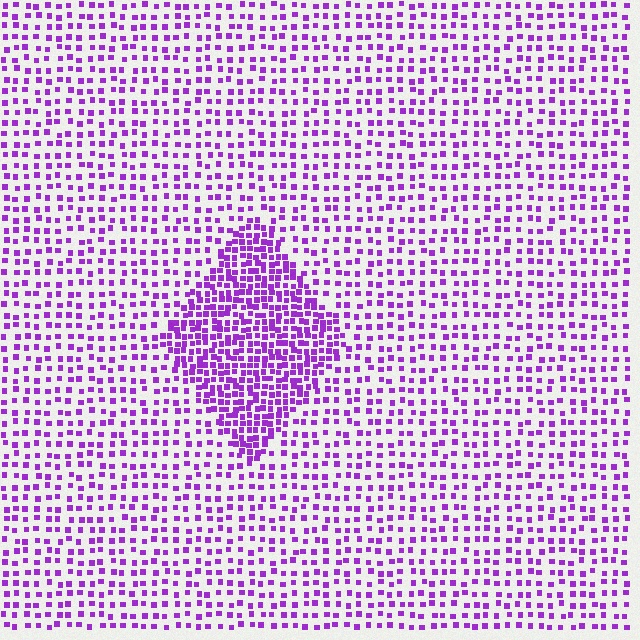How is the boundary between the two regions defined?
The boundary is defined by a change in element density (approximately 2.2x ratio). All elements are the same color, size, and shape.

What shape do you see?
I see a diamond.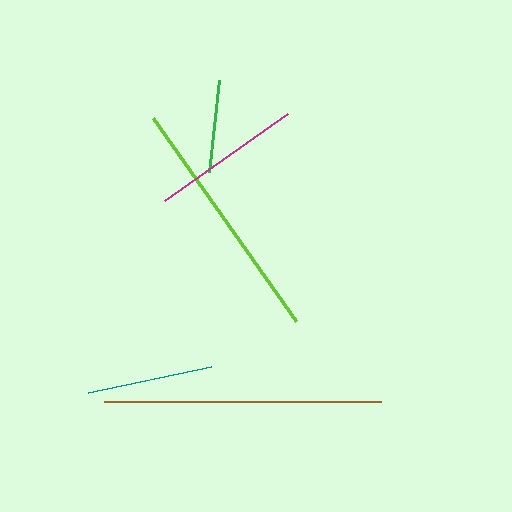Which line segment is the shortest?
The green line is the shortest at approximately 92 pixels.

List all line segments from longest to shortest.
From longest to shortest: brown, lime, magenta, teal, green.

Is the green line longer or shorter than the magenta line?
The magenta line is longer than the green line.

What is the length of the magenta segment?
The magenta segment is approximately 150 pixels long.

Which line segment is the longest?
The brown line is the longest at approximately 277 pixels.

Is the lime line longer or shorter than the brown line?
The brown line is longer than the lime line.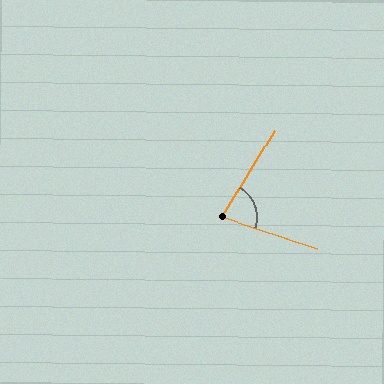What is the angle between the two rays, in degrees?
Approximately 77 degrees.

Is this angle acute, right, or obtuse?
It is acute.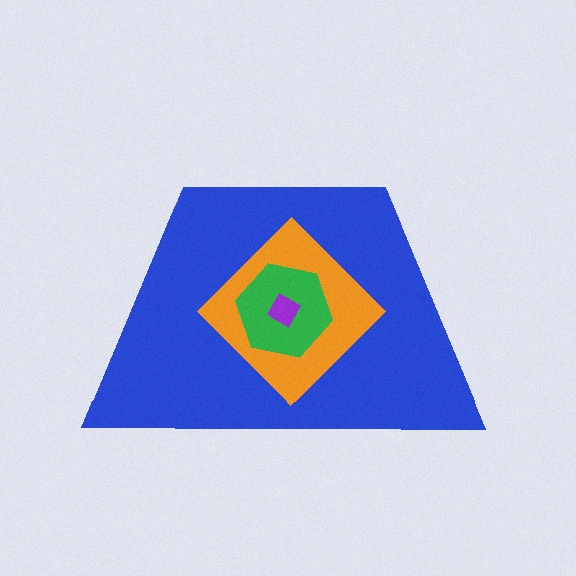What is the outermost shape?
The blue trapezoid.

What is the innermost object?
The purple diamond.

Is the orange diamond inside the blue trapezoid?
Yes.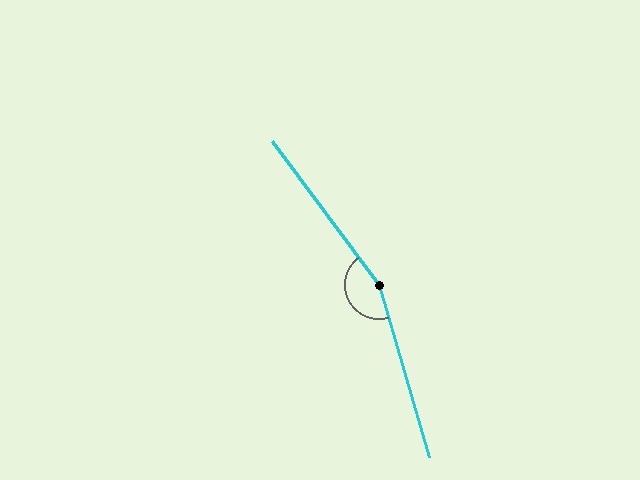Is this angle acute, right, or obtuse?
It is obtuse.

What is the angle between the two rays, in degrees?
Approximately 160 degrees.